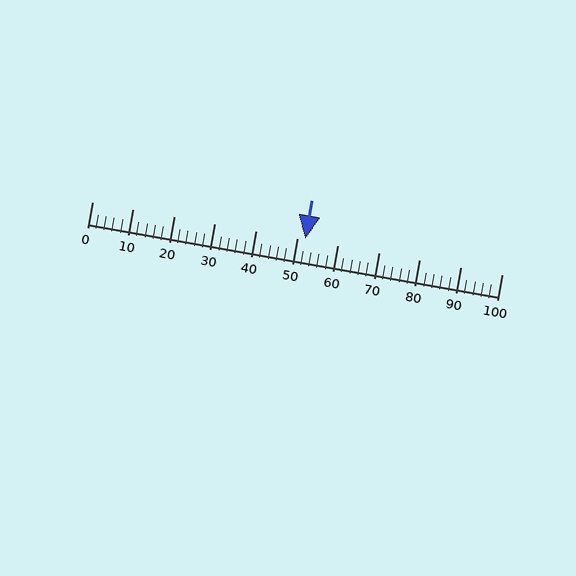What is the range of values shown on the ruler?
The ruler shows values from 0 to 100.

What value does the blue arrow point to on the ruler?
The blue arrow points to approximately 52.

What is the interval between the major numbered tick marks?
The major tick marks are spaced 10 units apart.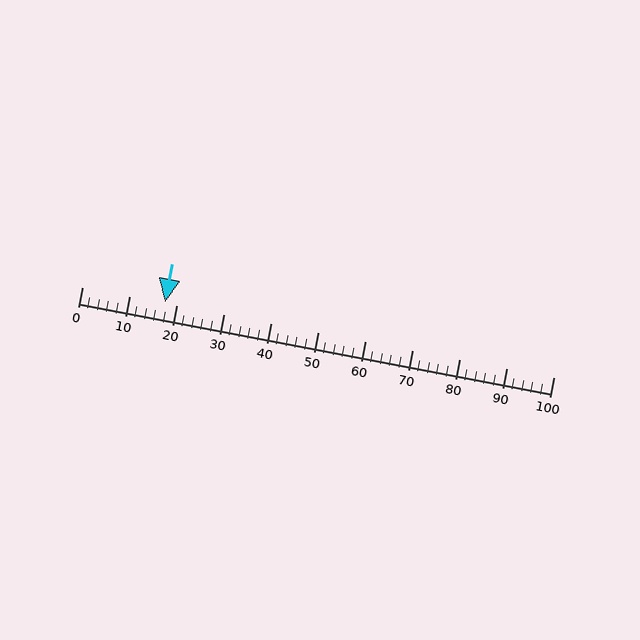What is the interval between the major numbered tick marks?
The major tick marks are spaced 10 units apart.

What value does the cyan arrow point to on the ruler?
The cyan arrow points to approximately 18.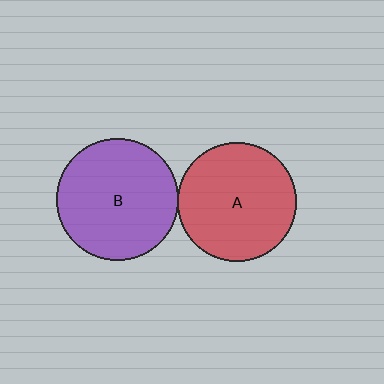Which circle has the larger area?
Circle B (purple).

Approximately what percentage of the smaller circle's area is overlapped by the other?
Approximately 5%.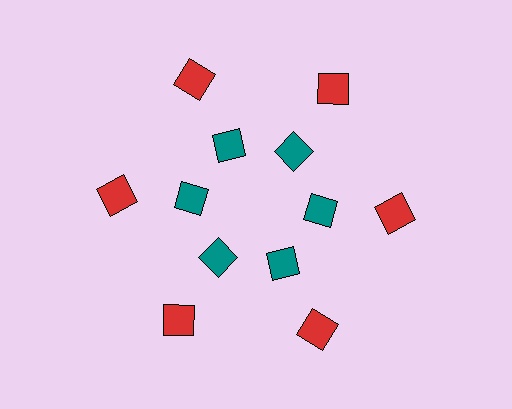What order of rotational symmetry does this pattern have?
This pattern has 6-fold rotational symmetry.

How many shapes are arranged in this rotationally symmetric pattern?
There are 12 shapes, arranged in 6 groups of 2.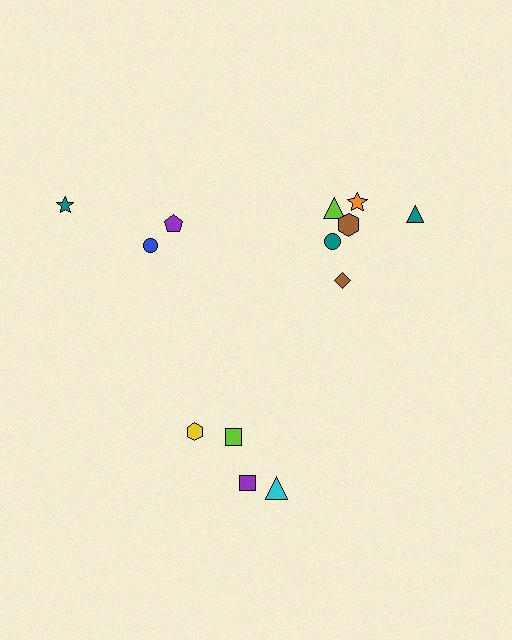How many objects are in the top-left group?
There are 3 objects.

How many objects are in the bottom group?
There are 4 objects.